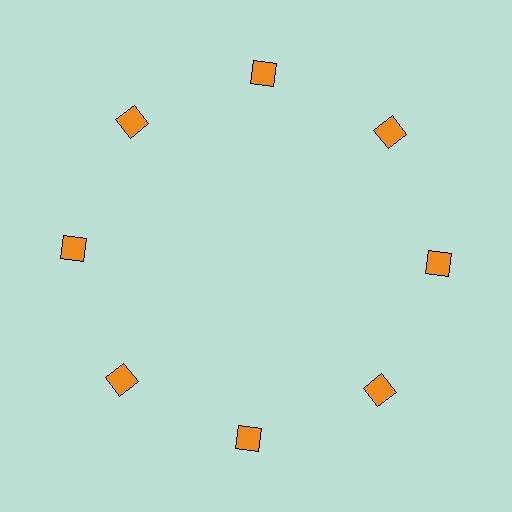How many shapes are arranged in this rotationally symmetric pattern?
There are 8 shapes, arranged in 8 groups of 1.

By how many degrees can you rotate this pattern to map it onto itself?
The pattern maps onto itself every 45 degrees of rotation.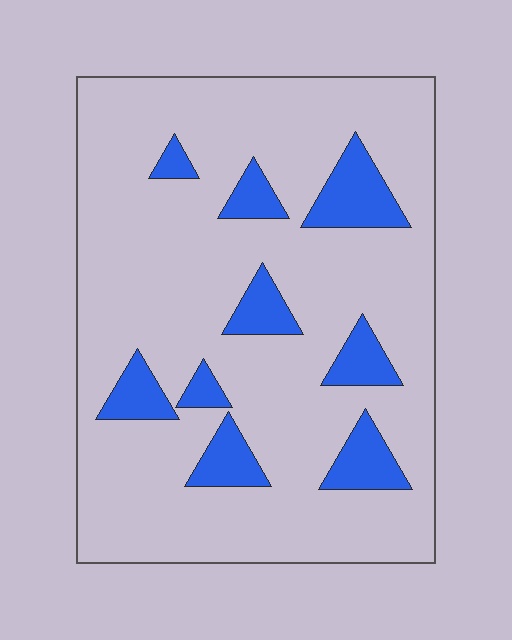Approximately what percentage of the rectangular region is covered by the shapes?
Approximately 15%.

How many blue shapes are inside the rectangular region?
9.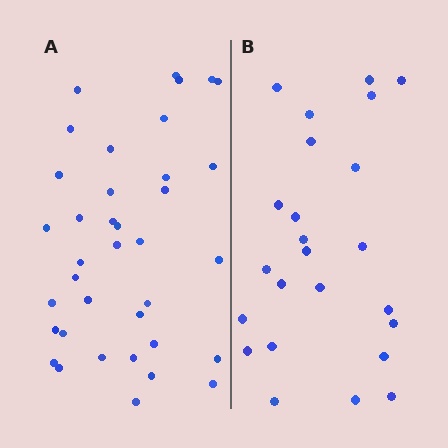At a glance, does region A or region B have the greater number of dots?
Region A (the left region) has more dots.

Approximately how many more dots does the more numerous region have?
Region A has approximately 15 more dots than region B.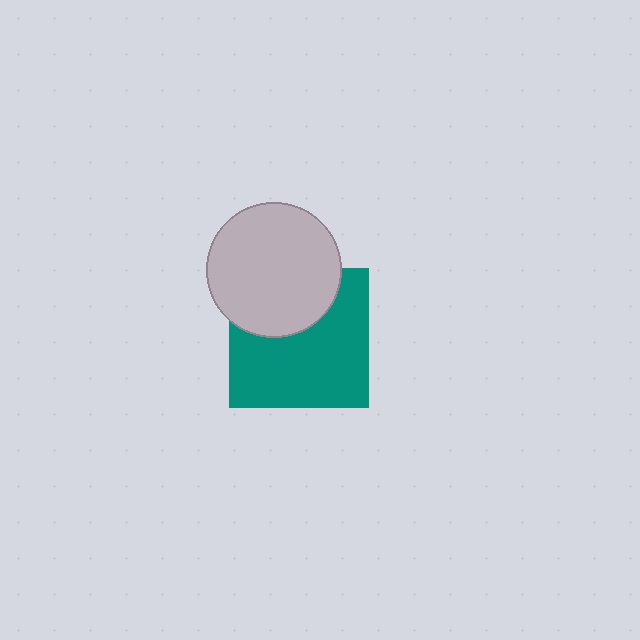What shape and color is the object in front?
The object in front is a light gray circle.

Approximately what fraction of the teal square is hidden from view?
Roughly 34% of the teal square is hidden behind the light gray circle.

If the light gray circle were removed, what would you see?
You would see the complete teal square.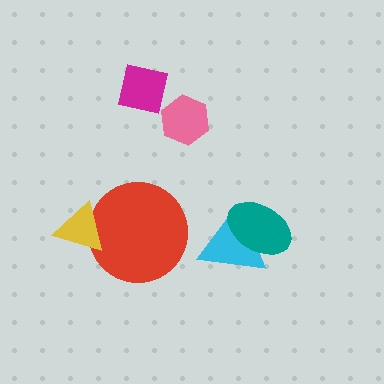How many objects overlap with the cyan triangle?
1 object overlaps with the cyan triangle.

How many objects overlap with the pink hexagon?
0 objects overlap with the pink hexagon.